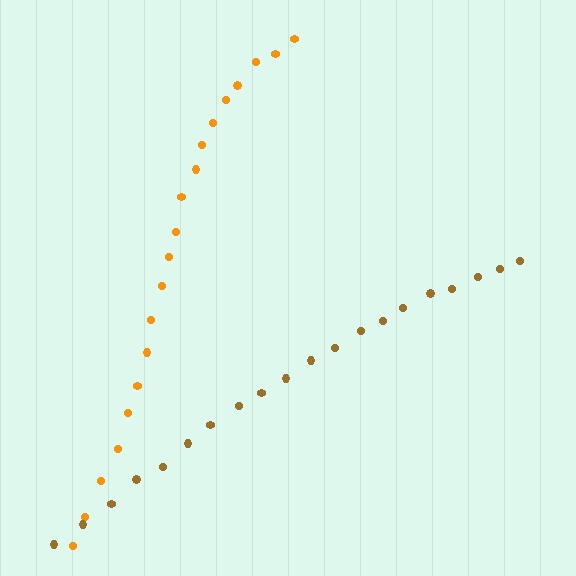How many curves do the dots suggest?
There are 2 distinct paths.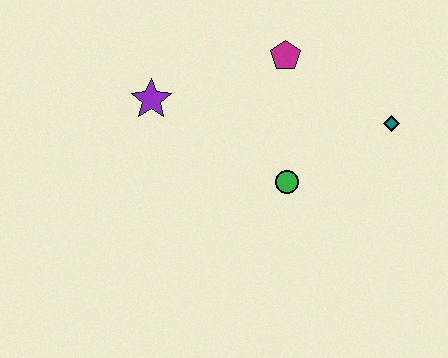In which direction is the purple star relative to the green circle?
The purple star is to the left of the green circle.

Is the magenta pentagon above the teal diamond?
Yes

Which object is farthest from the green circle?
The purple star is farthest from the green circle.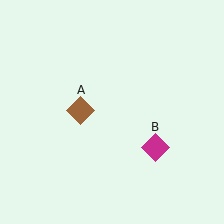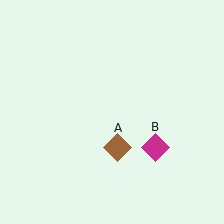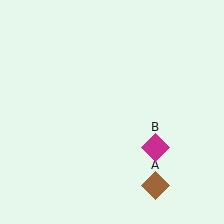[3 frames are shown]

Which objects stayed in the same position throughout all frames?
Magenta diamond (object B) remained stationary.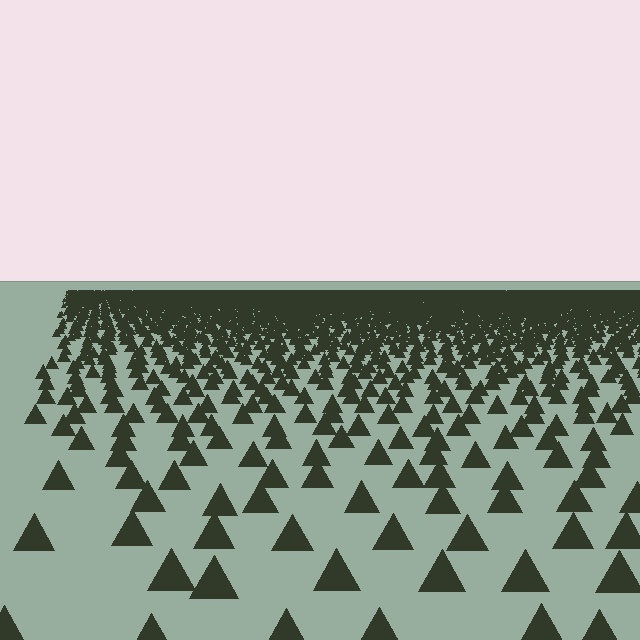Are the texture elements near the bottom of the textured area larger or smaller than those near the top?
Larger. Near the bottom, elements are closer to the viewer and appear at a bigger on-screen size.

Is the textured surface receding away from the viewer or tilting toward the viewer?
The surface is receding away from the viewer. Texture elements get smaller and denser toward the top.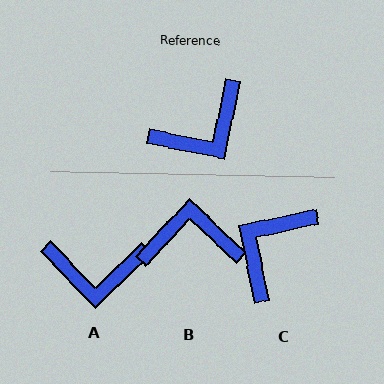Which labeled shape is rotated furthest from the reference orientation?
C, about 157 degrees away.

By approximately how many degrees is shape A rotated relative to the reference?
Approximately 35 degrees clockwise.